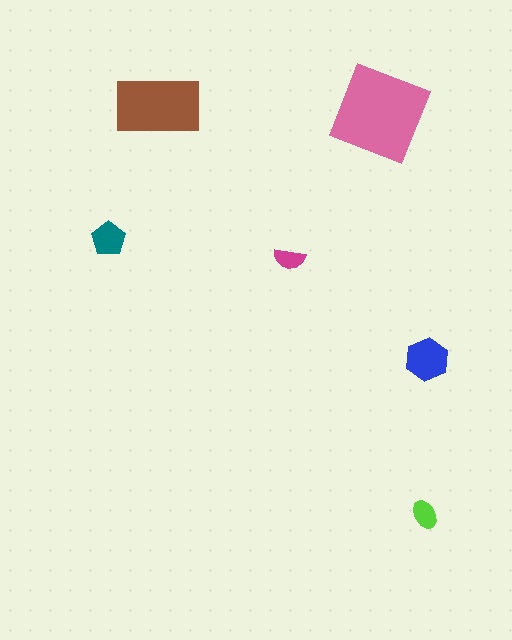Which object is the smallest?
The magenta semicircle.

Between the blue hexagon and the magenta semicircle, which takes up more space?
The blue hexagon.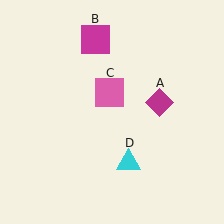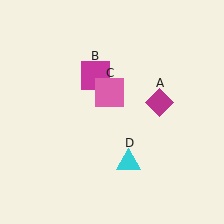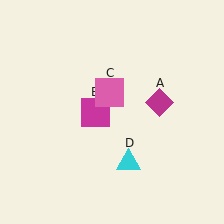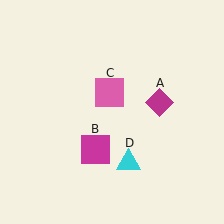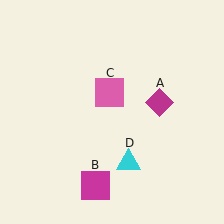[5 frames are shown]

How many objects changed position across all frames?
1 object changed position: magenta square (object B).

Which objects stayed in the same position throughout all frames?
Magenta diamond (object A) and pink square (object C) and cyan triangle (object D) remained stationary.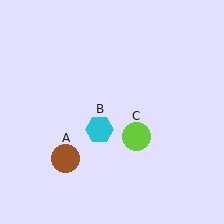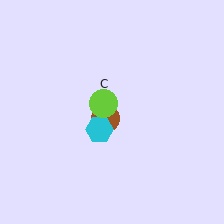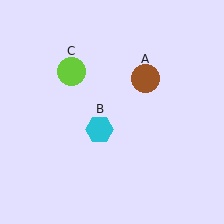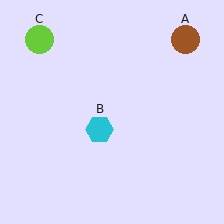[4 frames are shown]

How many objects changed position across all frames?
2 objects changed position: brown circle (object A), lime circle (object C).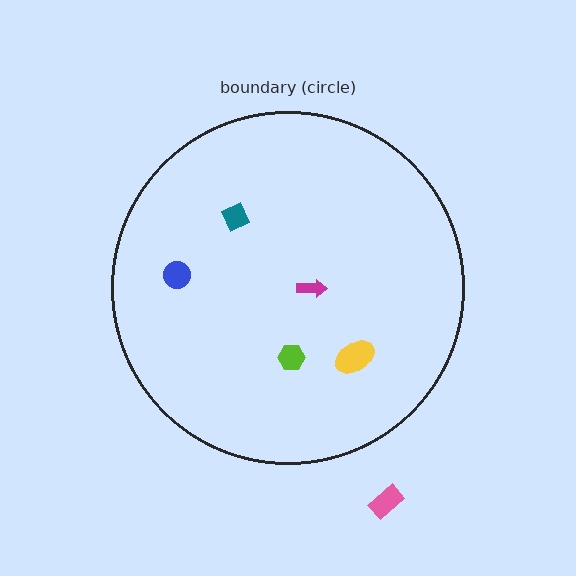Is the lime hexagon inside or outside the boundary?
Inside.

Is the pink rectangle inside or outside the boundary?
Outside.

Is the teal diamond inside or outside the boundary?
Inside.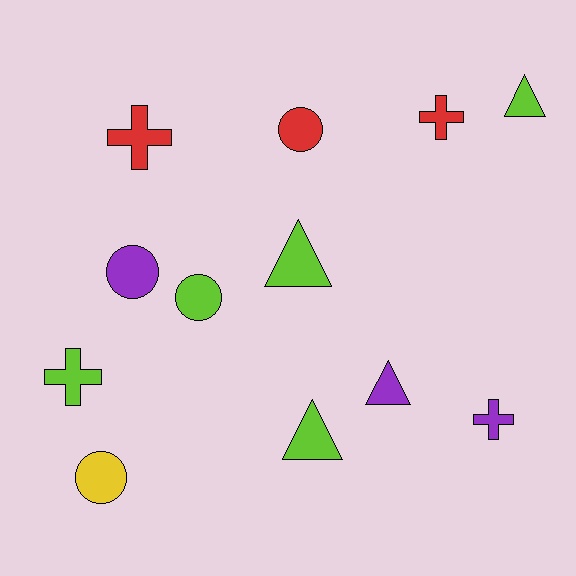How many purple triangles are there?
There is 1 purple triangle.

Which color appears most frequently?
Lime, with 5 objects.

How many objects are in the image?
There are 12 objects.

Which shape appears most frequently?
Triangle, with 4 objects.